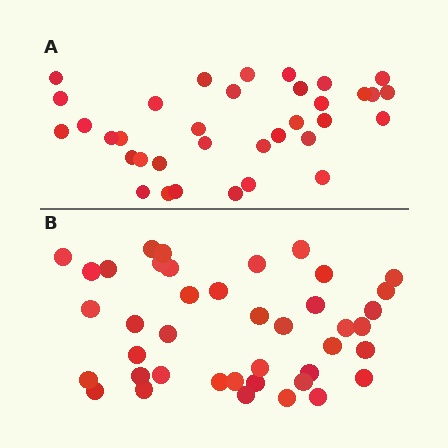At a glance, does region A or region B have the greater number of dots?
Region B (the bottom region) has more dots.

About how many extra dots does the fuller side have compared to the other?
Region B has about 6 more dots than region A.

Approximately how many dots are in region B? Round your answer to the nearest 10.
About 40 dots. (The exact count is 41, which rounds to 40.)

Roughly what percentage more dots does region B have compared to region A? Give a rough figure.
About 15% more.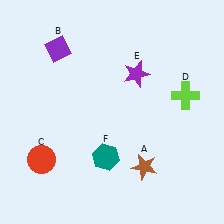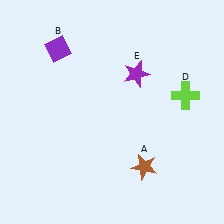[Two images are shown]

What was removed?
The red circle (C), the teal hexagon (F) were removed in Image 2.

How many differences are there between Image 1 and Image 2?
There are 2 differences between the two images.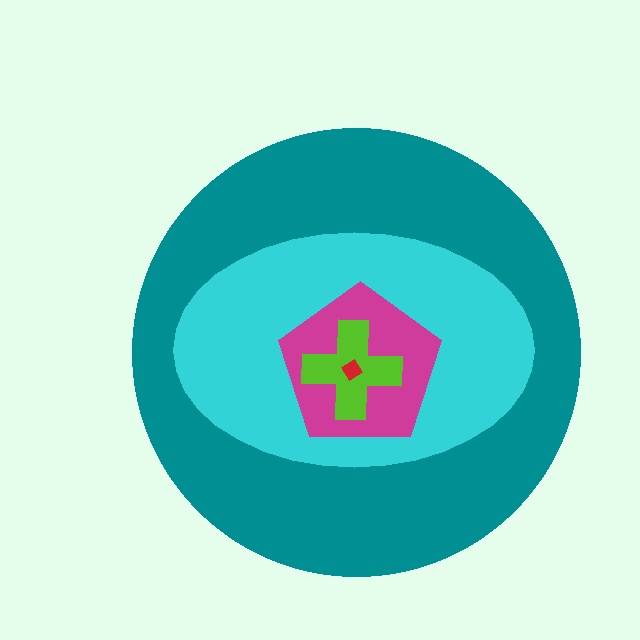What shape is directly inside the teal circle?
The cyan ellipse.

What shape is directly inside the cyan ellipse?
The magenta pentagon.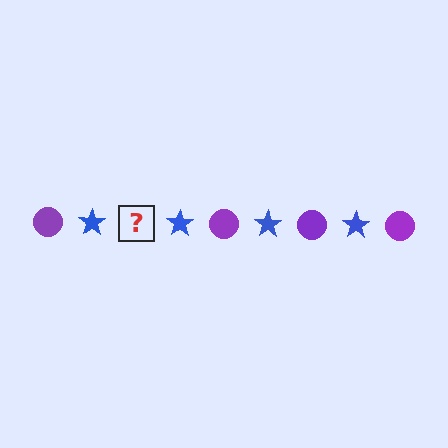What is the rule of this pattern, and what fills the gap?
The rule is that the pattern alternates between purple circle and blue star. The gap should be filled with a purple circle.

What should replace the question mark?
The question mark should be replaced with a purple circle.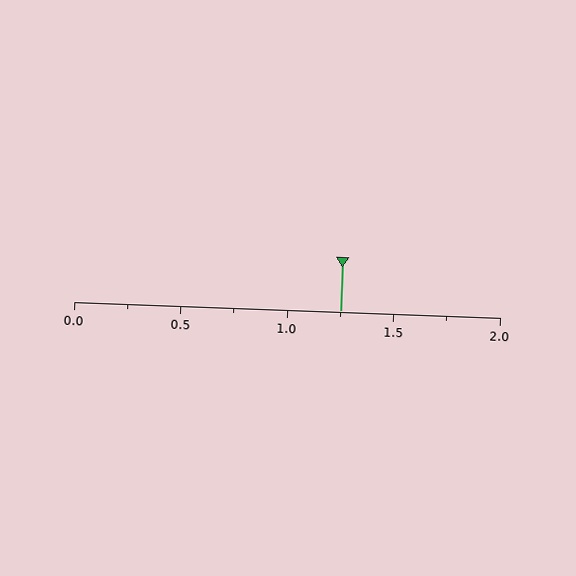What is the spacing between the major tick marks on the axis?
The major ticks are spaced 0.5 apart.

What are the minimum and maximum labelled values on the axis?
The axis runs from 0.0 to 2.0.